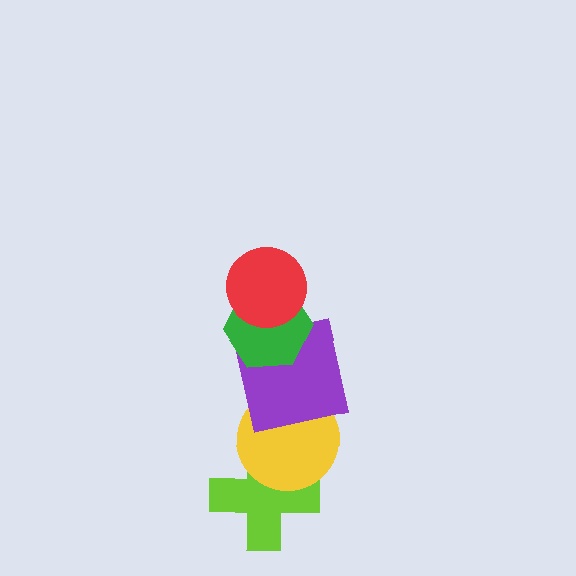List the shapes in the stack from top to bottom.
From top to bottom: the red circle, the green hexagon, the purple square, the yellow circle, the lime cross.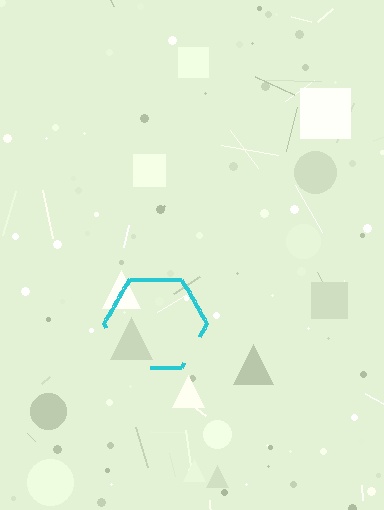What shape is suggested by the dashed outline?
The dashed outline suggests a hexagon.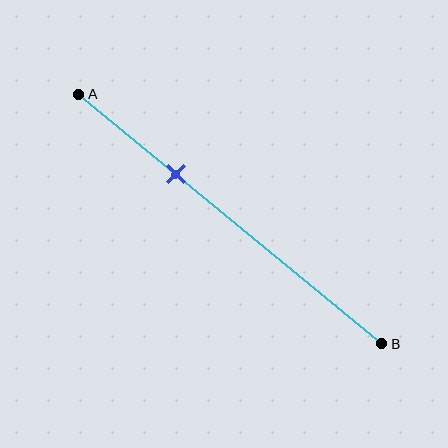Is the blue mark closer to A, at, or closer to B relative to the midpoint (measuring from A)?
The blue mark is closer to point A than the midpoint of segment AB.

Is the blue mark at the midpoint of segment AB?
No, the mark is at about 30% from A, not at the 50% midpoint.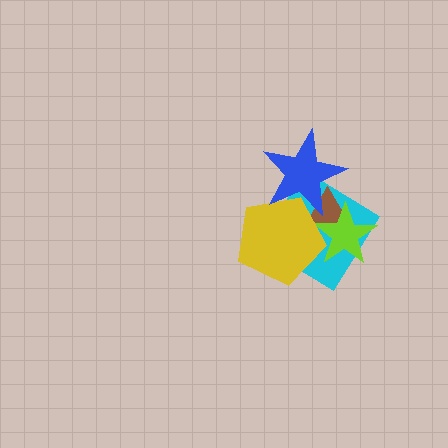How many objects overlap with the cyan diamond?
4 objects overlap with the cyan diamond.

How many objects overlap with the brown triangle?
4 objects overlap with the brown triangle.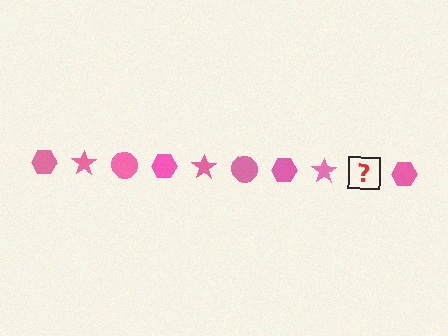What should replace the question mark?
The question mark should be replaced with a pink circle.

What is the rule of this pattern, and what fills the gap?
The rule is that the pattern cycles through hexagon, star, circle shapes in pink. The gap should be filled with a pink circle.